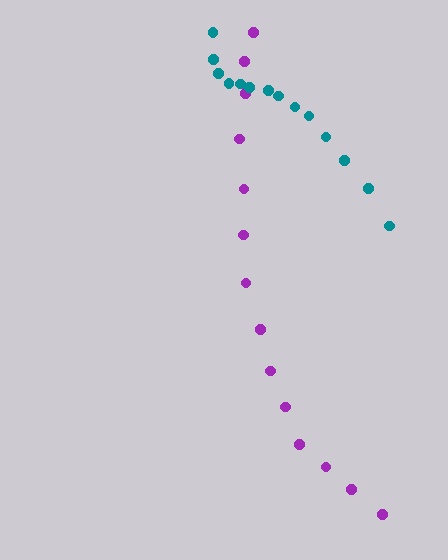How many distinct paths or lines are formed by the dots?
There are 2 distinct paths.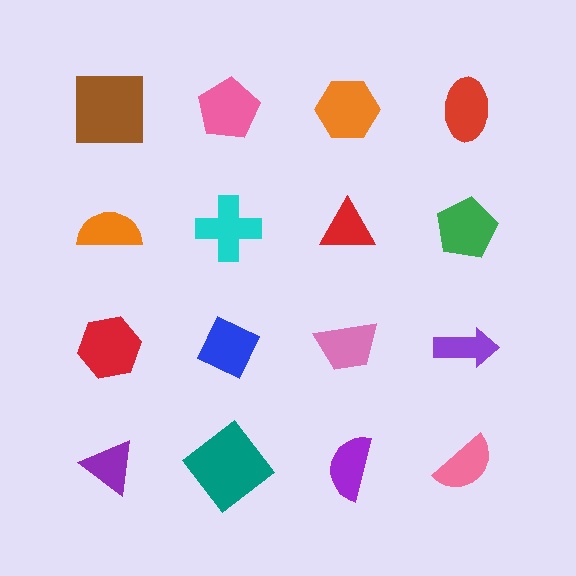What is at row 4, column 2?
A teal diamond.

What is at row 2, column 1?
An orange semicircle.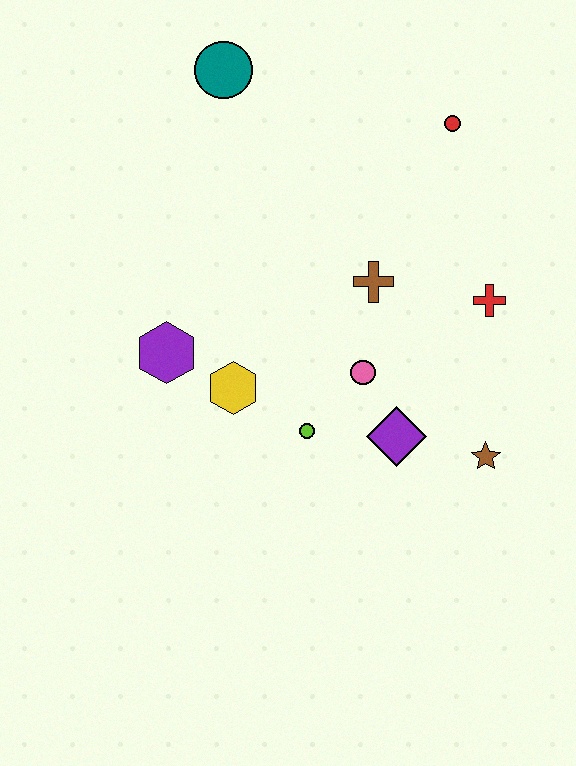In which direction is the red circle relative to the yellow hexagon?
The red circle is above the yellow hexagon.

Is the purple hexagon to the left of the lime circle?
Yes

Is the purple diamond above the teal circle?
No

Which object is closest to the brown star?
The purple diamond is closest to the brown star.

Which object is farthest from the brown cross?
The teal circle is farthest from the brown cross.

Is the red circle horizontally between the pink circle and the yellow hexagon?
No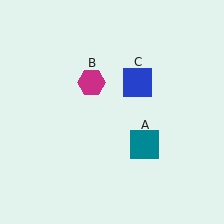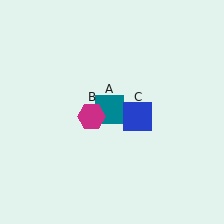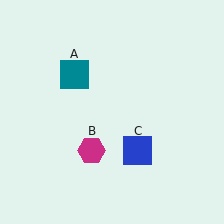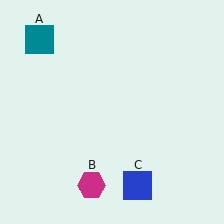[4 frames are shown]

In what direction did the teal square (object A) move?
The teal square (object A) moved up and to the left.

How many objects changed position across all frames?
3 objects changed position: teal square (object A), magenta hexagon (object B), blue square (object C).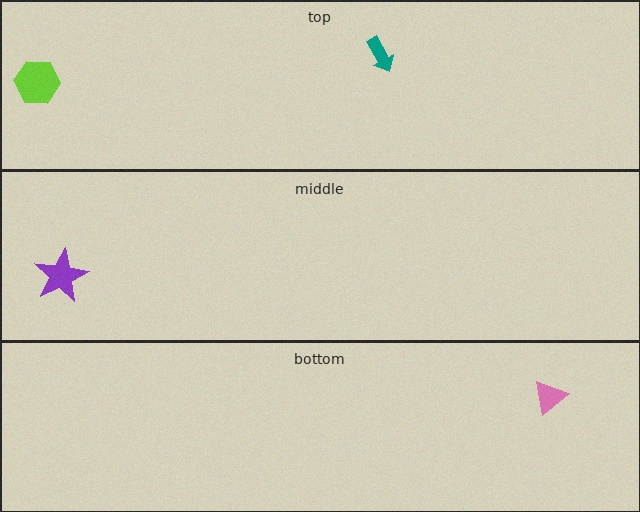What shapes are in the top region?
The lime hexagon, the teal arrow.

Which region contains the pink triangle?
The bottom region.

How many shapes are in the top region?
2.